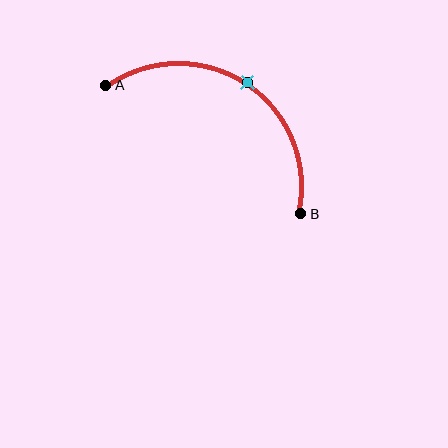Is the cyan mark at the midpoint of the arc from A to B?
Yes. The cyan mark lies on the arc at equal arc-length from both A and B — it is the arc midpoint.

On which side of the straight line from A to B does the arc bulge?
The arc bulges above the straight line connecting A and B.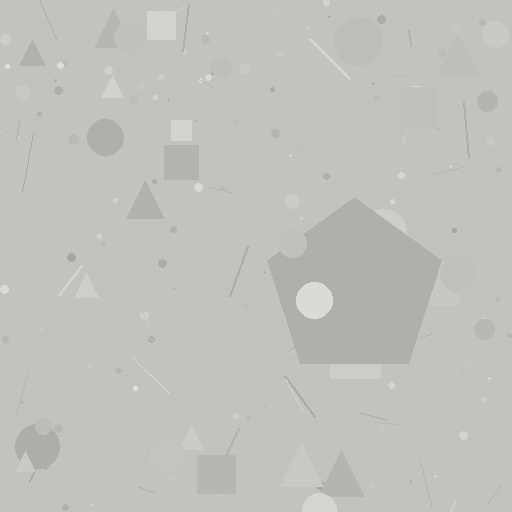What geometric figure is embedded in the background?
A pentagon is embedded in the background.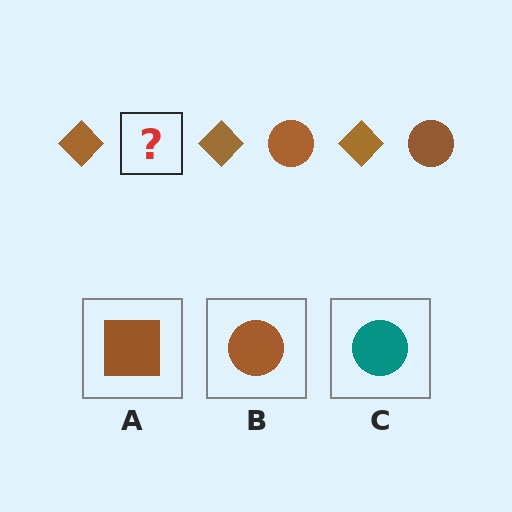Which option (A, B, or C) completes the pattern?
B.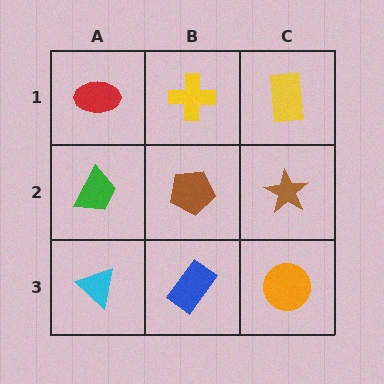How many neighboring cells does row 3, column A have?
2.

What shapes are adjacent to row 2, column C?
A yellow rectangle (row 1, column C), an orange circle (row 3, column C), a brown pentagon (row 2, column B).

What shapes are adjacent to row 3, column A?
A green trapezoid (row 2, column A), a blue rectangle (row 3, column B).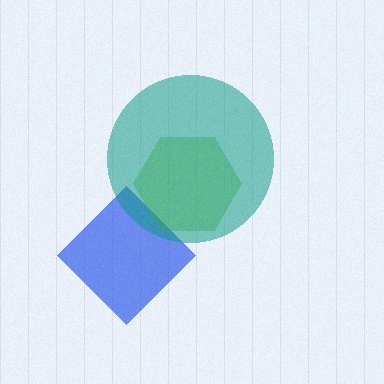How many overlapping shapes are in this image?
There are 3 overlapping shapes in the image.